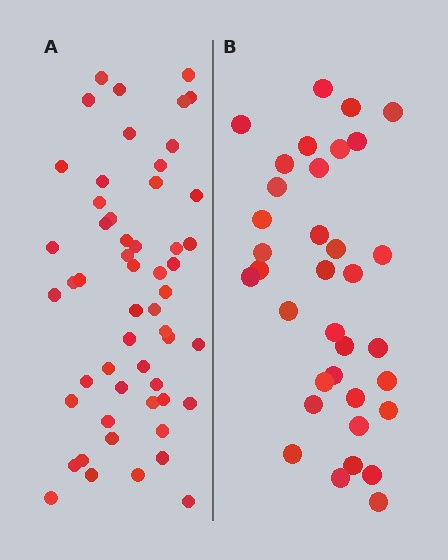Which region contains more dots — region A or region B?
Region A (the left region) has more dots.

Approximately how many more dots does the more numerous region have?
Region A has approximately 20 more dots than region B.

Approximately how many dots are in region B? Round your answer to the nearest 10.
About 40 dots. (The exact count is 35, which rounds to 40.)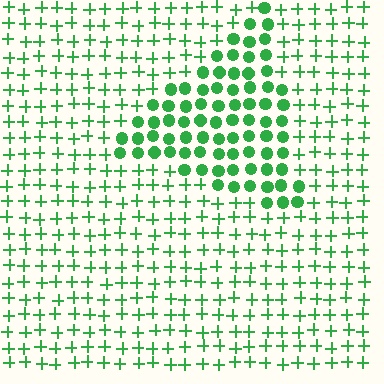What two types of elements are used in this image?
The image uses circles inside the triangle region and plus signs outside it.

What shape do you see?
I see a triangle.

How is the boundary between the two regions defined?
The boundary is defined by a change in element shape: circles inside vs. plus signs outside. All elements share the same color and spacing.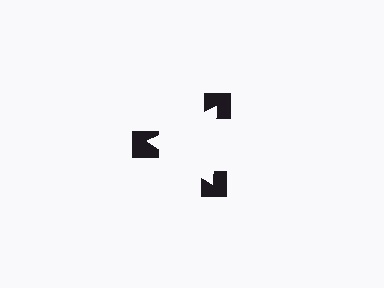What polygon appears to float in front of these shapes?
An illusory triangle — its edges are inferred from the aligned wedge cuts in the notched squares, not physically drawn.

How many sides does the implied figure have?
3 sides.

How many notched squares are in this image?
There are 3 — one at each vertex of the illusory triangle.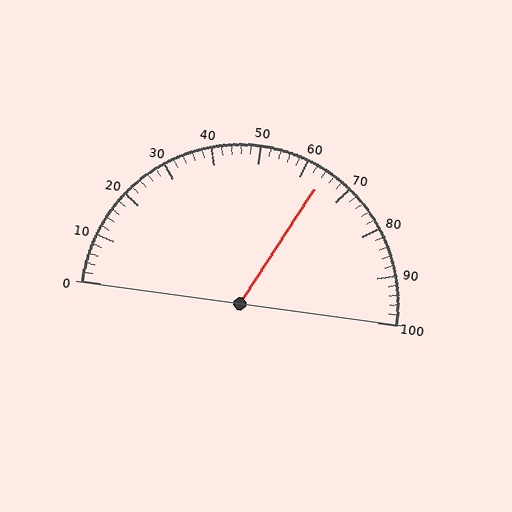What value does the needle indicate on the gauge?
The needle indicates approximately 64.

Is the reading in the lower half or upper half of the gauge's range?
The reading is in the upper half of the range (0 to 100).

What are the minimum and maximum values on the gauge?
The gauge ranges from 0 to 100.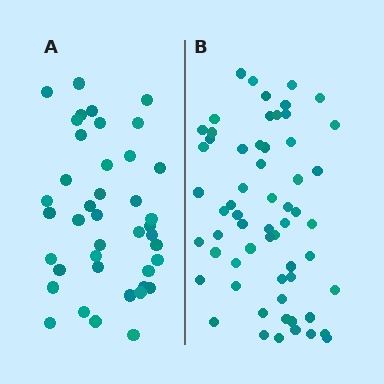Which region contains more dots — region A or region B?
Region B (the right region) has more dots.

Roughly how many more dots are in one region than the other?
Region B has approximately 20 more dots than region A.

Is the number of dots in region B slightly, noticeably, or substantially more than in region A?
Region B has substantially more. The ratio is roughly 1.5 to 1.